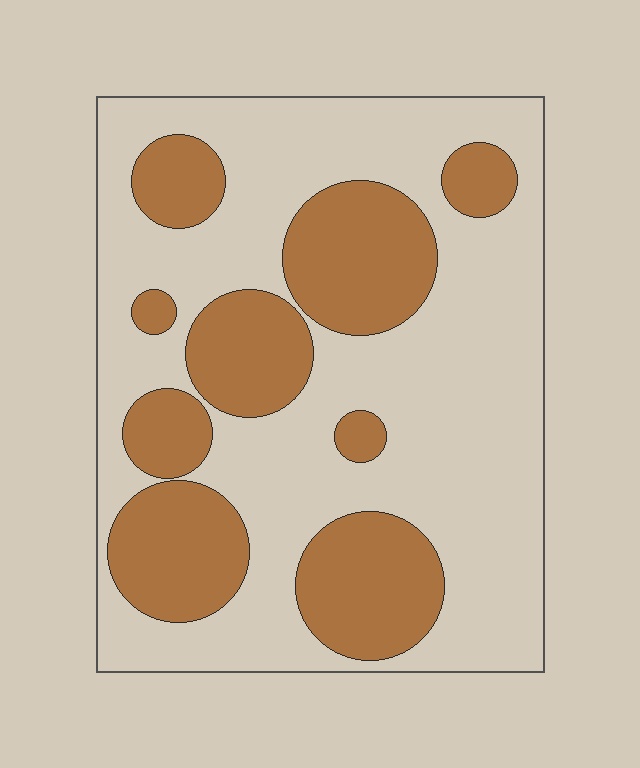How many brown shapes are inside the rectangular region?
9.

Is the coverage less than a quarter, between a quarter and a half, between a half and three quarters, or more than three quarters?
Between a quarter and a half.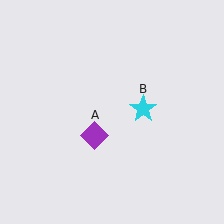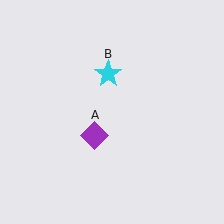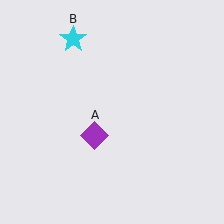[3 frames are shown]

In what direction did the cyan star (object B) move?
The cyan star (object B) moved up and to the left.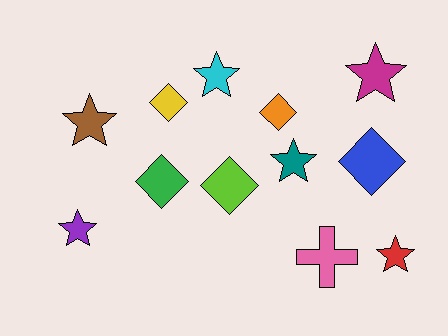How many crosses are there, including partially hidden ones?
There is 1 cross.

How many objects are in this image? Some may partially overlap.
There are 12 objects.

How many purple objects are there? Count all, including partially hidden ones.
There is 1 purple object.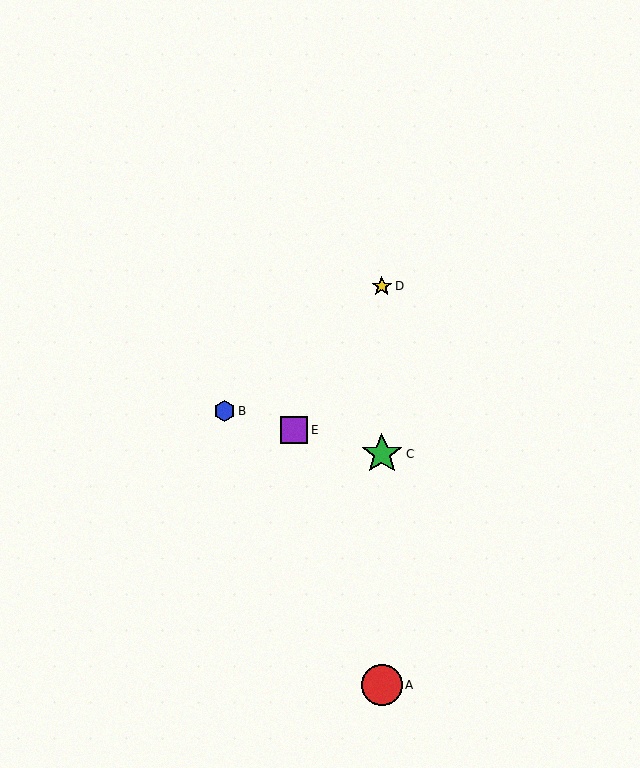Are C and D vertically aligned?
Yes, both are at x≈382.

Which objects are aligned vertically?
Objects A, C, D are aligned vertically.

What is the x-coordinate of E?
Object E is at x≈294.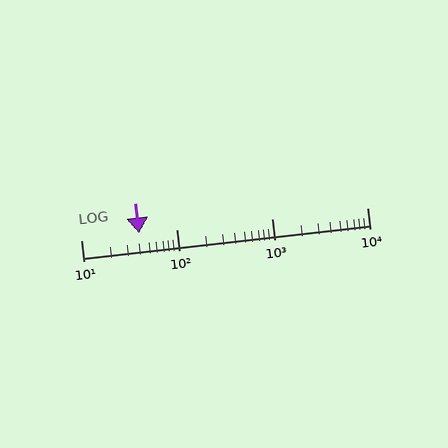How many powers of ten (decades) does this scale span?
The scale spans 3 decades, from 10 to 10000.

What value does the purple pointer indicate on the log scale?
The pointer indicates approximately 41.